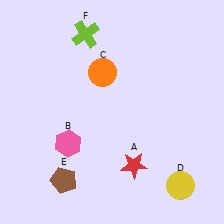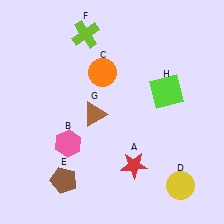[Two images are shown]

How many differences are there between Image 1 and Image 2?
There are 2 differences between the two images.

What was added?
A brown triangle (G), a lime square (H) were added in Image 2.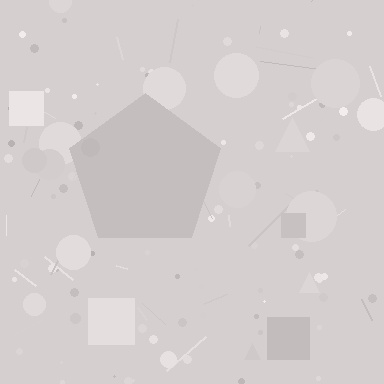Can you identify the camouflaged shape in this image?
The camouflaged shape is a pentagon.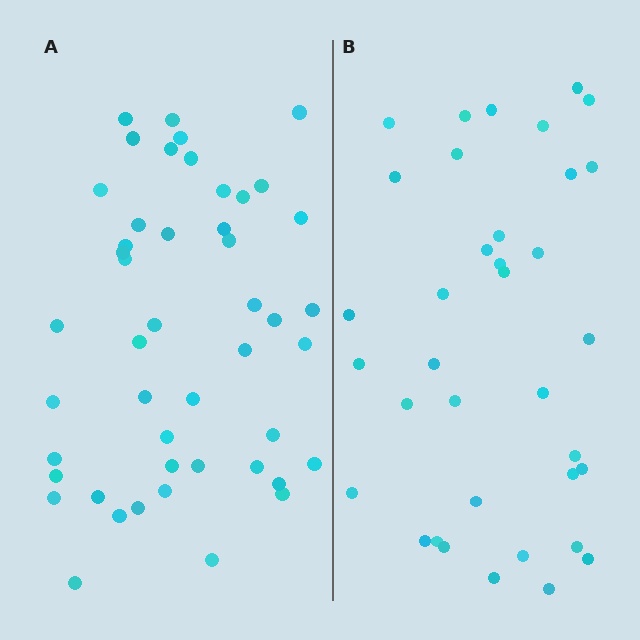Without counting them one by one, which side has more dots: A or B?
Region A (the left region) has more dots.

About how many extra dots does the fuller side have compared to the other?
Region A has roughly 12 or so more dots than region B.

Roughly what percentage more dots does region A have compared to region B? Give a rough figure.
About 30% more.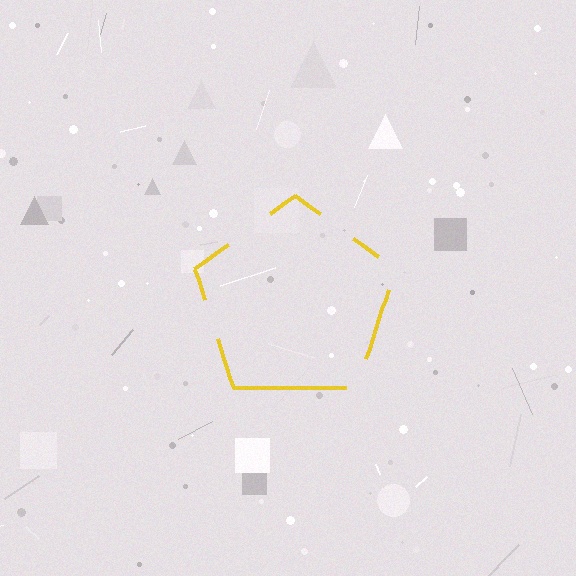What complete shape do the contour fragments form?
The contour fragments form a pentagon.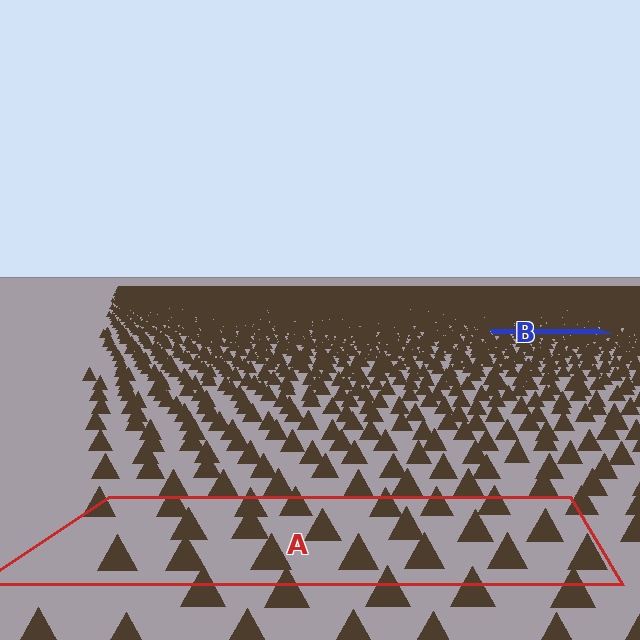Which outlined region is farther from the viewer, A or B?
Region B is farther from the viewer — the texture elements inside it appear smaller and more densely packed.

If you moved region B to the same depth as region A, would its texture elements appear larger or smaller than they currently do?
They would appear larger. At a closer depth, the same texture elements are projected at a bigger on-screen size.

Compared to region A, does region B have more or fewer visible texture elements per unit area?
Region B has more texture elements per unit area — they are packed more densely because it is farther away.